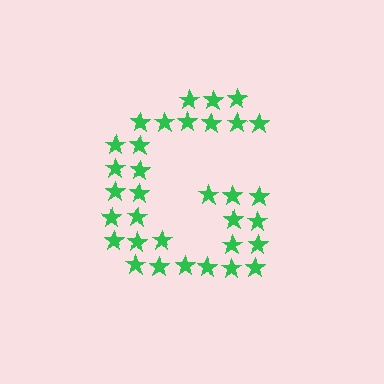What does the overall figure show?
The overall figure shows the letter G.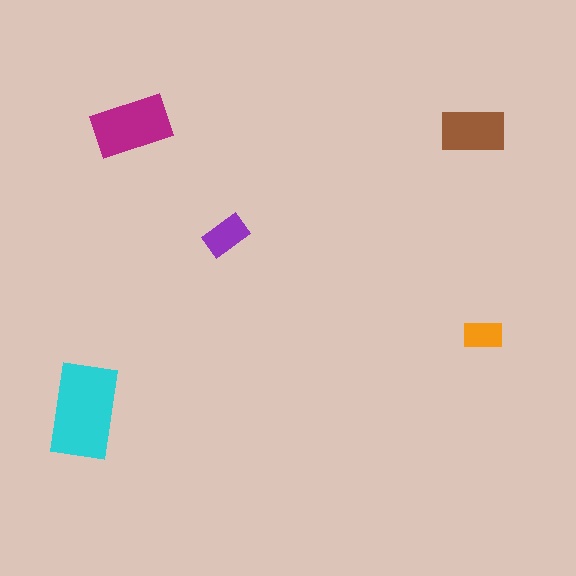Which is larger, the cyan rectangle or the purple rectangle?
The cyan one.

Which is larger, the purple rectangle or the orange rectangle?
The purple one.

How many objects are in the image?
There are 5 objects in the image.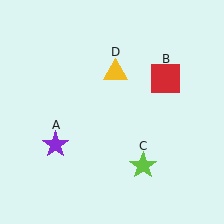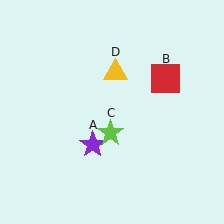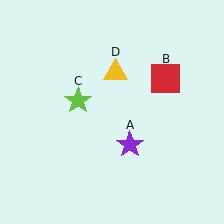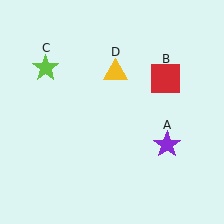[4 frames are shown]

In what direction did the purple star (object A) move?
The purple star (object A) moved right.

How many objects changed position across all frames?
2 objects changed position: purple star (object A), lime star (object C).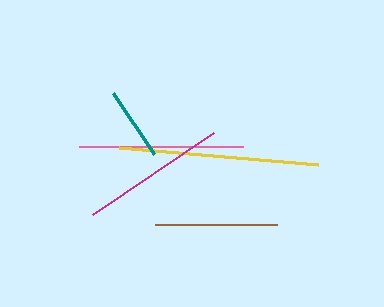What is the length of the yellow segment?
The yellow segment is approximately 200 pixels long.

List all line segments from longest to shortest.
From longest to shortest: yellow, pink, magenta, brown, teal.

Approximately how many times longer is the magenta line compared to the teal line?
The magenta line is approximately 2.0 times the length of the teal line.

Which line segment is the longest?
The yellow line is the longest at approximately 200 pixels.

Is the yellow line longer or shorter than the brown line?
The yellow line is longer than the brown line.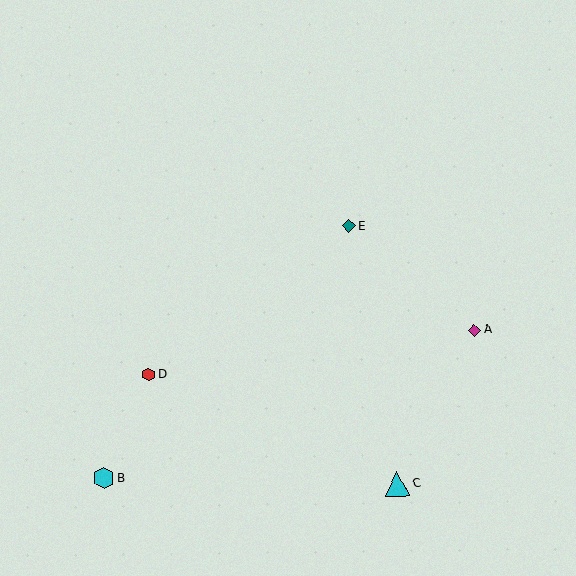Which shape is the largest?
The cyan triangle (labeled C) is the largest.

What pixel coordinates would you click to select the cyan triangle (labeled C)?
Click at (397, 483) to select the cyan triangle C.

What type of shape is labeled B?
Shape B is a cyan hexagon.